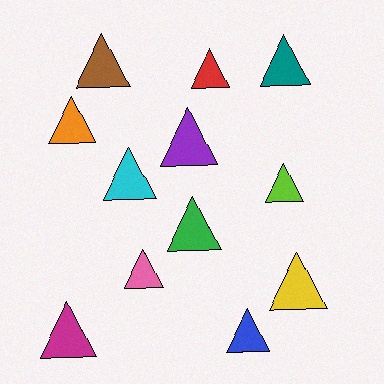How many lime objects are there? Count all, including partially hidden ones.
There is 1 lime object.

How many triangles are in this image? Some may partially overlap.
There are 12 triangles.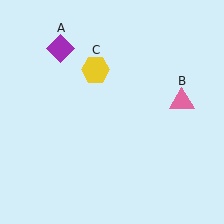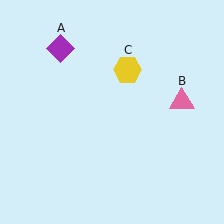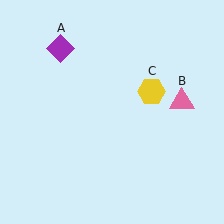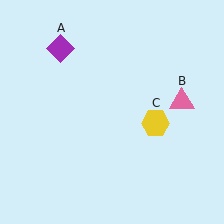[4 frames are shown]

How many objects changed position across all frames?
1 object changed position: yellow hexagon (object C).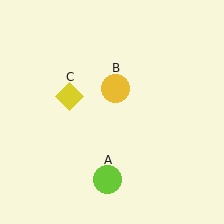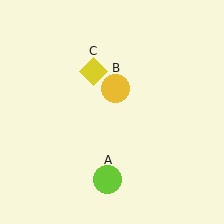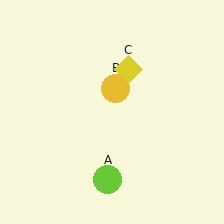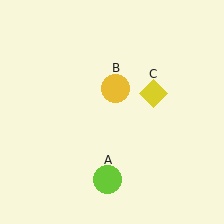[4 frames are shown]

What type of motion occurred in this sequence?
The yellow diamond (object C) rotated clockwise around the center of the scene.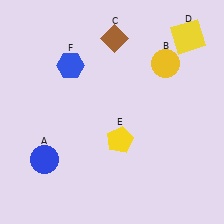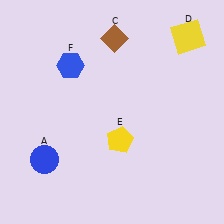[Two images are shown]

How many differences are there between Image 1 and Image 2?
There is 1 difference between the two images.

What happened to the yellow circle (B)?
The yellow circle (B) was removed in Image 2. It was in the top-right area of Image 1.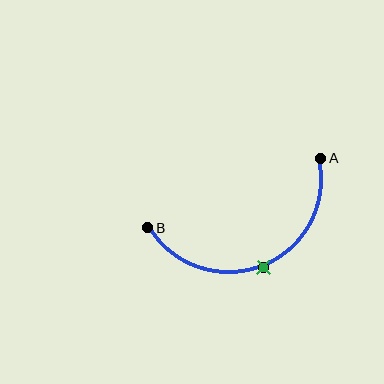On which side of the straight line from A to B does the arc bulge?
The arc bulges below the straight line connecting A and B.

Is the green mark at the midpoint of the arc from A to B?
Yes. The green mark lies on the arc at equal arc-length from both A and B — it is the arc midpoint.